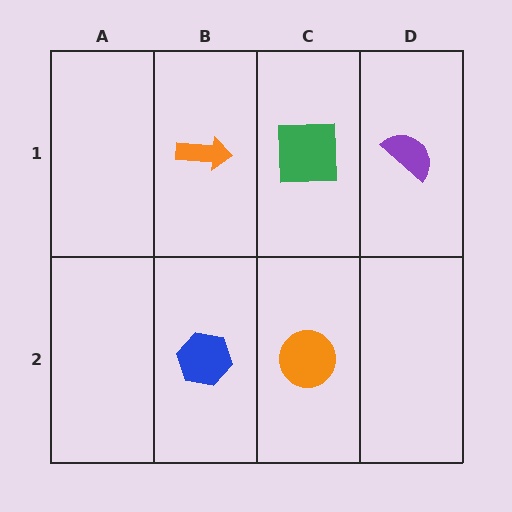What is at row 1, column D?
A purple semicircle.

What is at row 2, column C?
An orange circle.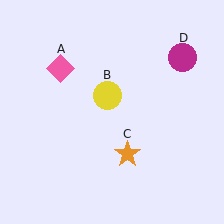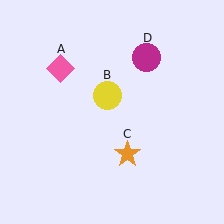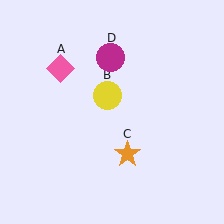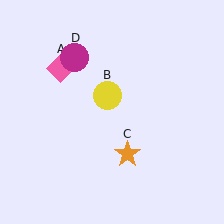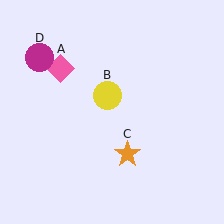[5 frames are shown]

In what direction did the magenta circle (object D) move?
The magenta circle (object D) moved left.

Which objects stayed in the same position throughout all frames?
Pink diamond (object A) and yellow circle (object B) and orange star (object C) remained stationary.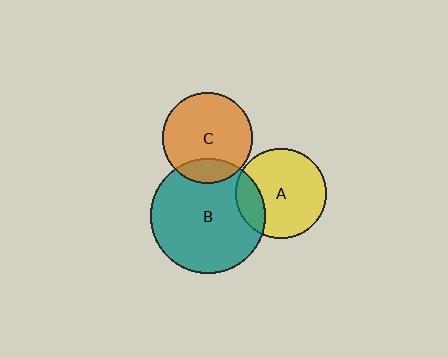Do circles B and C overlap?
Yes.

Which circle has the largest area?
Circle B (teal).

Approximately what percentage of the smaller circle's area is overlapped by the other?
Approximately 20%.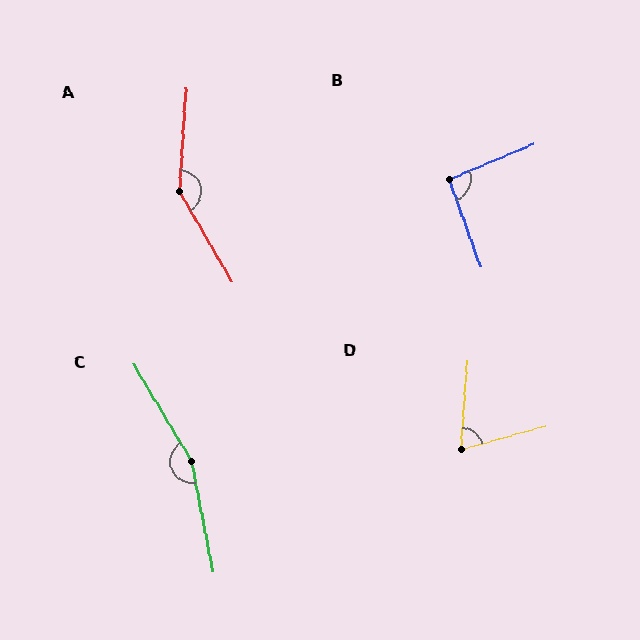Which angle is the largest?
C, at approximately 160 degrees.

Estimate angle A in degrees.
Approximately 146 degrees.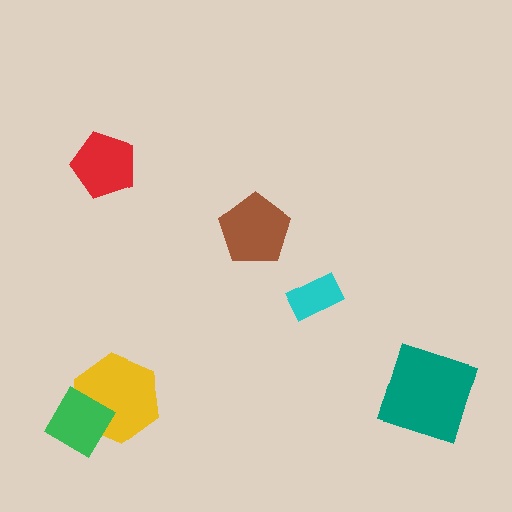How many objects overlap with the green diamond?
1 object overlaps with the green diamond.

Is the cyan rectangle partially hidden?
No, no other shape covers it.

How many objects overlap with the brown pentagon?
0 objects overlap with the brown pentagon.